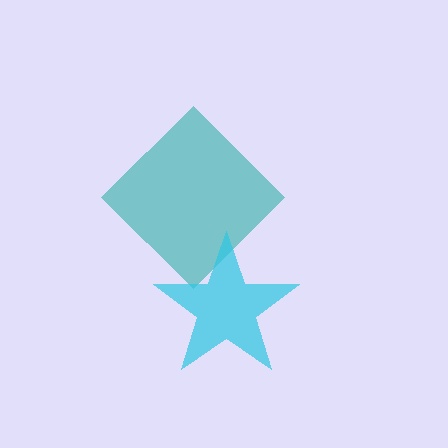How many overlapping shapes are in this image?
There are 2 overlapping shapes in the image.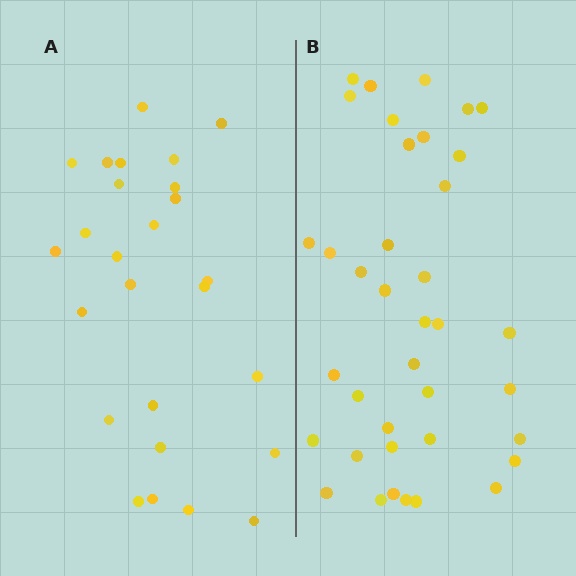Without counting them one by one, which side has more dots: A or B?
Region B (the right region) has more dots.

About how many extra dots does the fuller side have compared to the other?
Region B has roughly 12 or so more dots than region A.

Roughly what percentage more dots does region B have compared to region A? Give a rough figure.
About 45% more.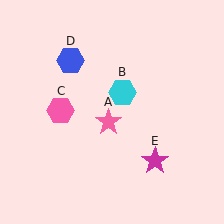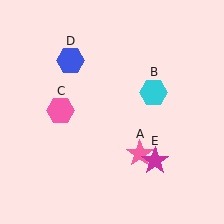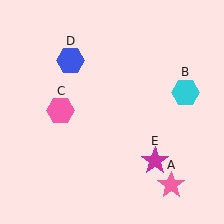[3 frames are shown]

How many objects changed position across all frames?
2 objects changed position: pink star (object A), cyan hexagon (object B).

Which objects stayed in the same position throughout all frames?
Pink hexagon (object C) and blue hexagon (object D) and magenta star (object E) remained stationary.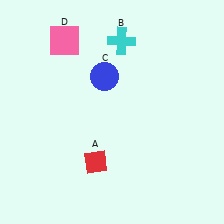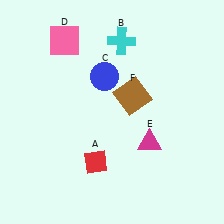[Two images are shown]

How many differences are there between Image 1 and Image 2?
There are 2 differences between the two images.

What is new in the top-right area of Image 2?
A brown square (F) was added in the top-right area of Image 2.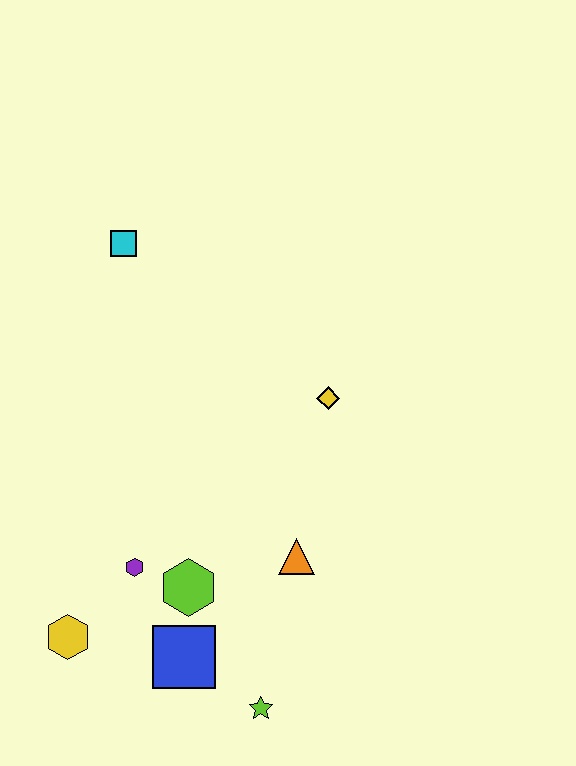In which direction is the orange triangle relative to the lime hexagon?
The orange triangle is to the right of the lime hexagon.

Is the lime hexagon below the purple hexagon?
Yes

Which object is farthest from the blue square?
The cyan square is farthest from the blue square.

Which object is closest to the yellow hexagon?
The purple hexagon is closest to the yellow hexagon.